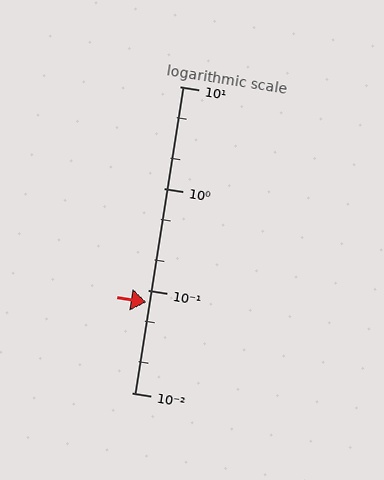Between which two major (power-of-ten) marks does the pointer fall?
The pointer is between 0.01 and 0.1.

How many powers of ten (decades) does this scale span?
The scale spans 3 decades, from 0.01 to 10.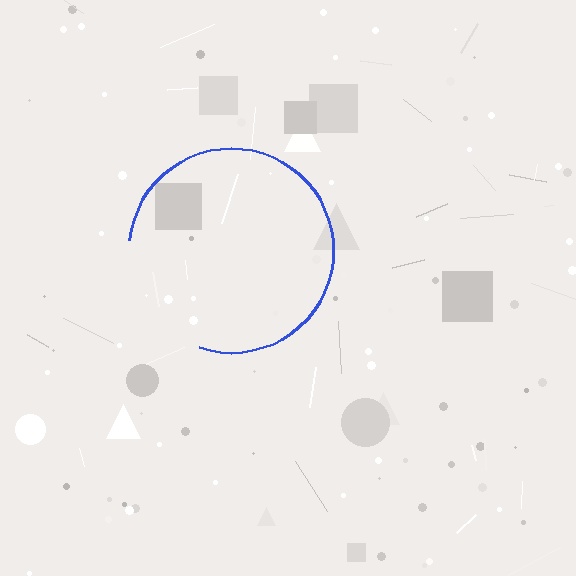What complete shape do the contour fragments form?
The contour fragments form a circle.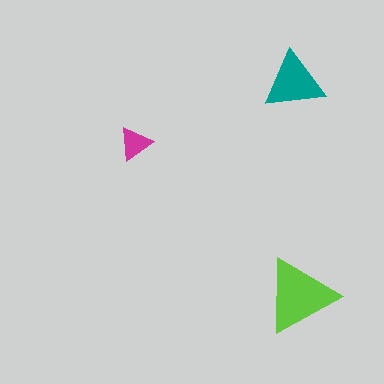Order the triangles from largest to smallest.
the lime one, the teal one, the magenta one.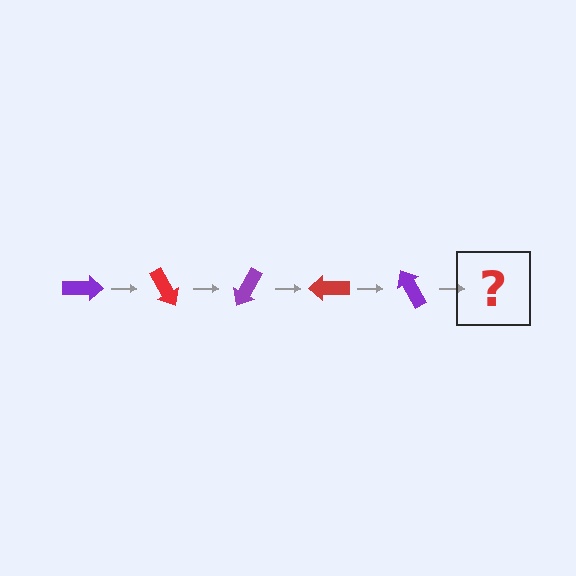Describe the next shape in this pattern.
It should be a red arrow, rotated 300 degrees from the start.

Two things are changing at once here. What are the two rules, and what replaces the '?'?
The two rules are that it rotates 60 degrees each step and the color cycles through purple and red. The '?' should be a red arrow, rotated 300 degrees from the start.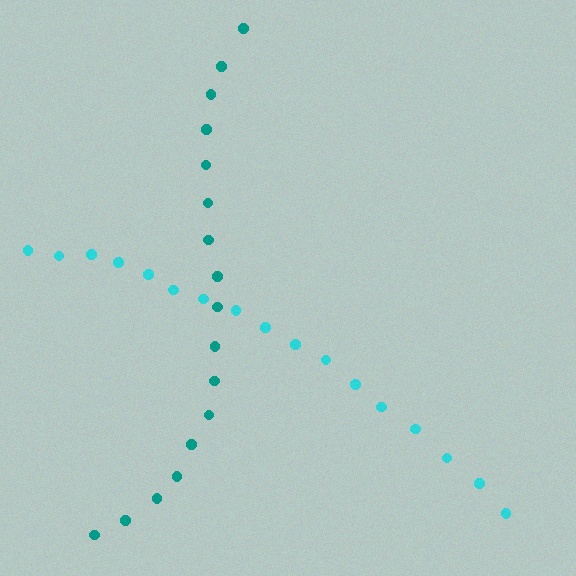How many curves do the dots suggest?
There are 2 distinct paths.